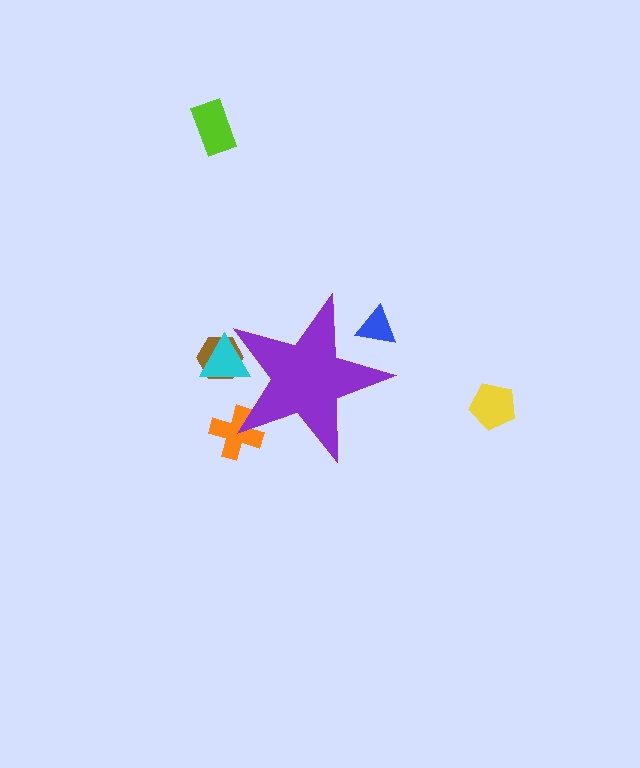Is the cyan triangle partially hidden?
Yes, the cyan triangle is partially hidden behind the purple star.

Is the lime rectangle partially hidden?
No, the lime rectangle is fully visible.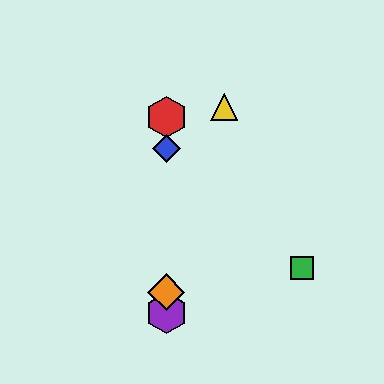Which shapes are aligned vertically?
The red hexagon, the blue diamond, the purple hexagon, the orange diamond are aligned vertically.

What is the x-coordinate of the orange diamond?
The orange diamond is at x≈166.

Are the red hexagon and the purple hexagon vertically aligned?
Yes, both are at x≈166.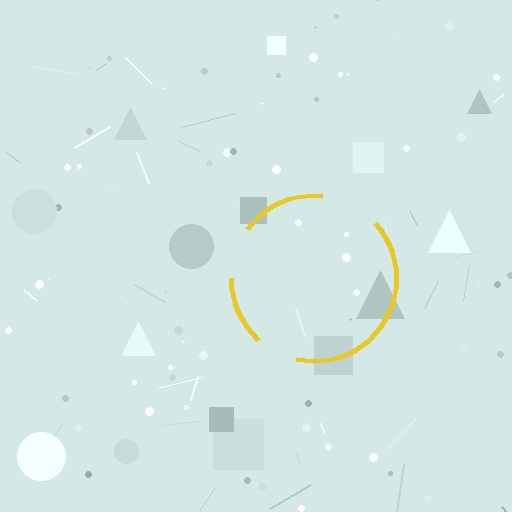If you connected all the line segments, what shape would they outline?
They would outline a circle.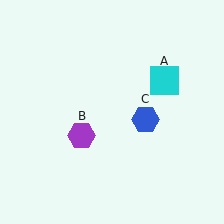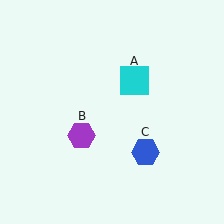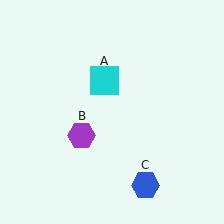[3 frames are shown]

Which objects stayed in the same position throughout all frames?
Purple hexagon (object B) remained stationary.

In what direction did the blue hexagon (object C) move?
The blue hexagon (object C) moved down.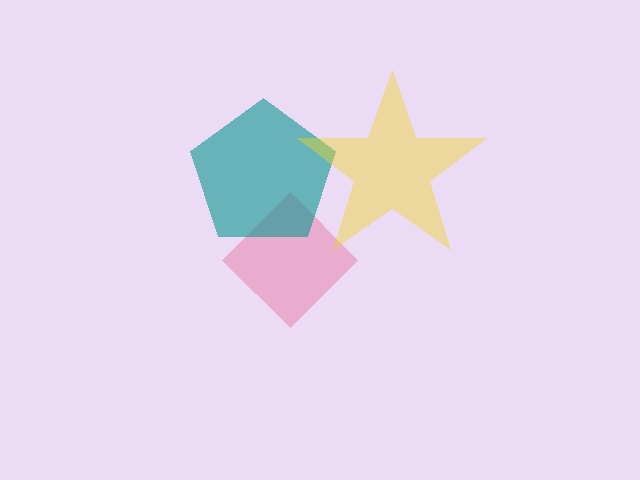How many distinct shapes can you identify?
There are 3 distinct shapes: a pink diamond, a teal pentagon, a yellow star.